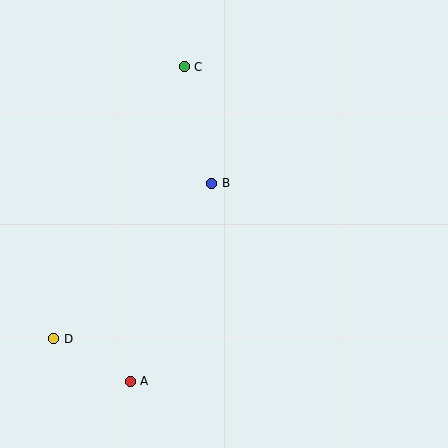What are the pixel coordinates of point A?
Point A is at (130, 381).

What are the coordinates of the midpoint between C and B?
The midpoint between C and B is at (198, 125).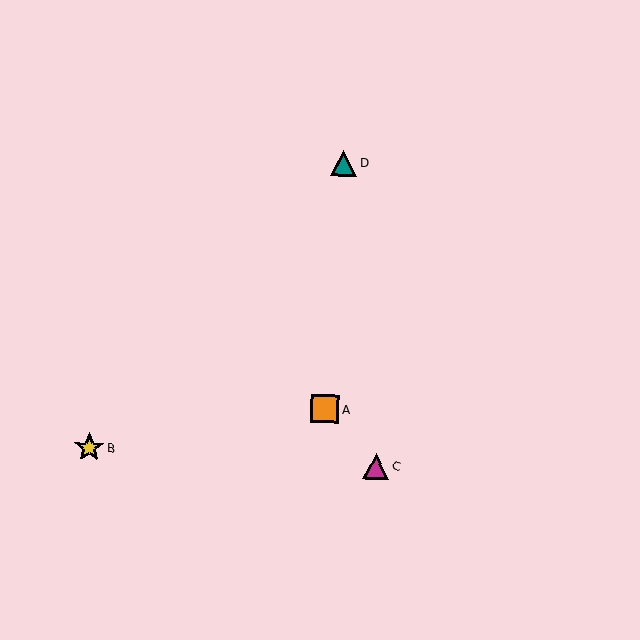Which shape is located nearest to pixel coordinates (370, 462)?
The magenta triangle (labeled C) at (376, 466) is nearest to that location.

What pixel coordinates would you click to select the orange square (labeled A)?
Click at (325, 409) to select the orange square A.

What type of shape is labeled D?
Shape D is a teal triangle.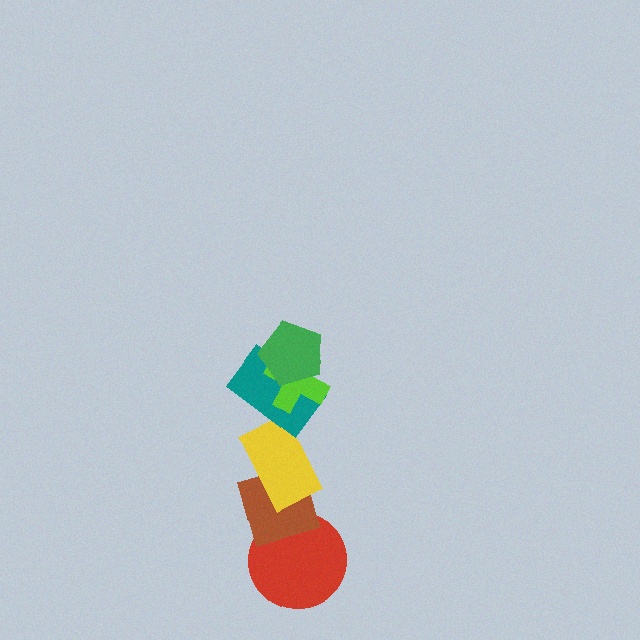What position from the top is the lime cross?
The lime cross is 2nd from the top.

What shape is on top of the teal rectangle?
The lime cross is on top of the teal rectangle.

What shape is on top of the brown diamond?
The yellow rectangle is on top of the brown diamond.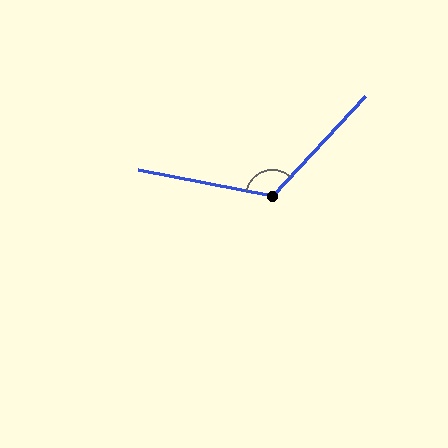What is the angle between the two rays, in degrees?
Approximately 122 degrees.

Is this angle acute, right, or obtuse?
It is obtuse.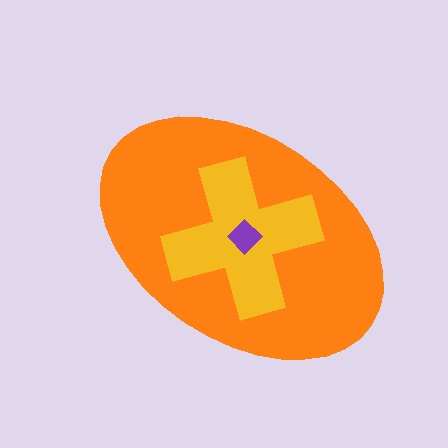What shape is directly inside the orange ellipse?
The yellow cross.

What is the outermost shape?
The orange ellipse.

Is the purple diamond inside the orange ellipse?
Yes.